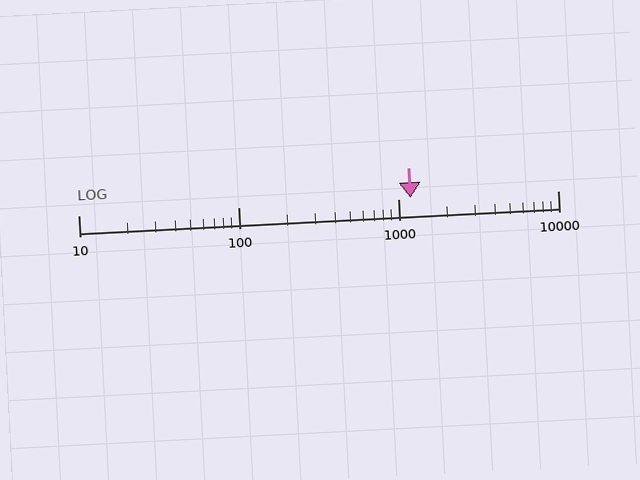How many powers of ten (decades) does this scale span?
The scale spans 3 decades, from 10 to 10000.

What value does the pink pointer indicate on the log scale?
The pointer indicates approximately 1200.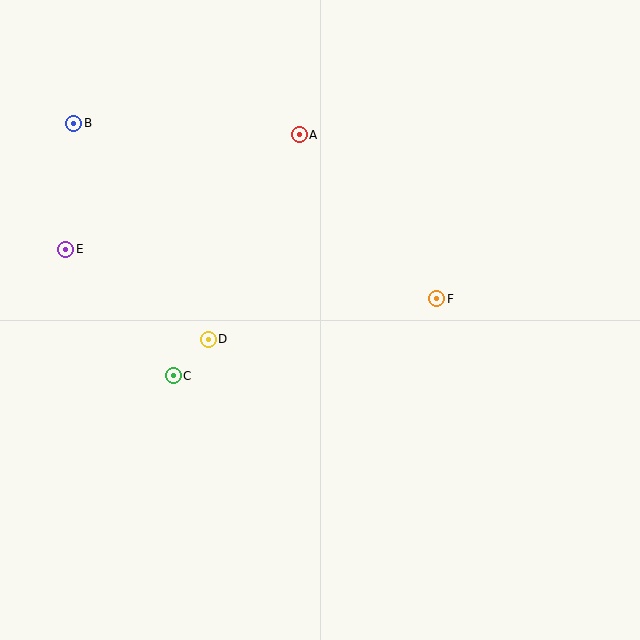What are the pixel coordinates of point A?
Point A is at (299, 135).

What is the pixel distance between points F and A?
The distance between F and A is 214 pixels.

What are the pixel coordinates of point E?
Point E is at (66, 249).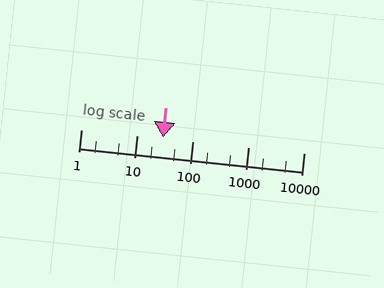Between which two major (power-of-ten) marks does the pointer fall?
The pointer is between 10 and 100.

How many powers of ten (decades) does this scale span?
The scale spans 4 decades, from 1 to 10000.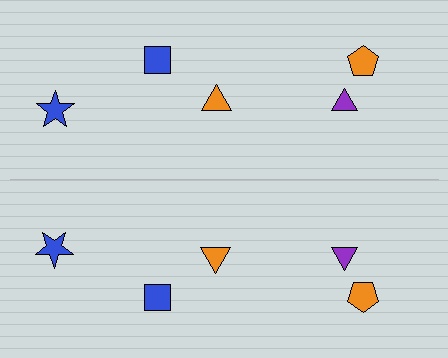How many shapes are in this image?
There are 10 shapes in this image.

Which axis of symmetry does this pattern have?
The pattern has a horizontal axis of symmetry running through the center of the image.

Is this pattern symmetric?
Yes, this pattern has bilateral (reflection) symmetry.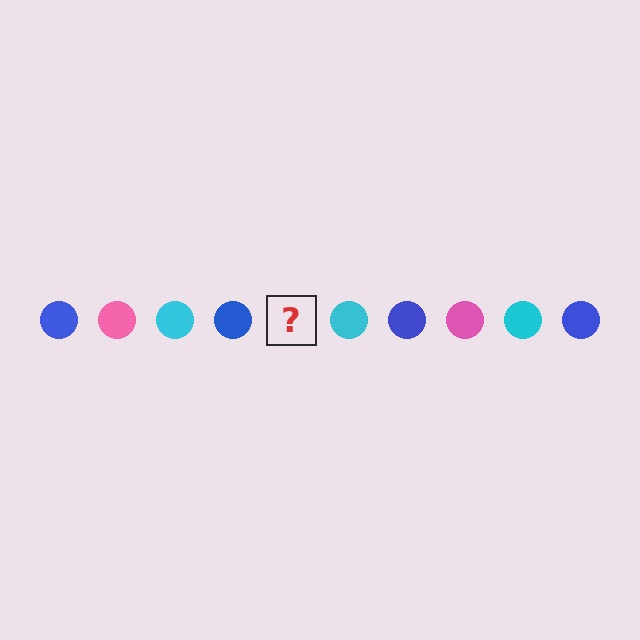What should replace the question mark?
The question mark should be replaced with a pink circle.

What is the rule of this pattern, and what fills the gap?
The rule is that the pattern cycles through blue, pink, cyan circles. The gap should be filled with a pink circle.